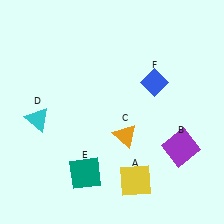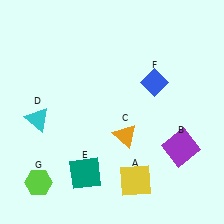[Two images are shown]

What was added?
A lime hexagon (G) was added in Image 2.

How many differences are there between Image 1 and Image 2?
There is 1 difference between the two images.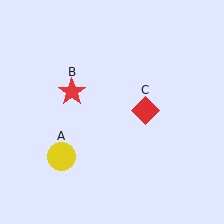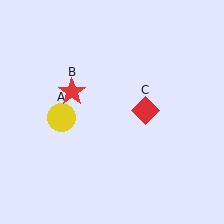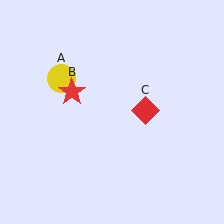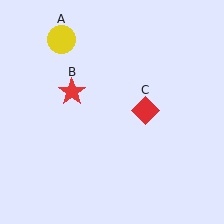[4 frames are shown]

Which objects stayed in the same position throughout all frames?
Red star (object B) and red diamond (object C) remained stationary.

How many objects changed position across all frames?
1 object changed position: yellow circle (object A).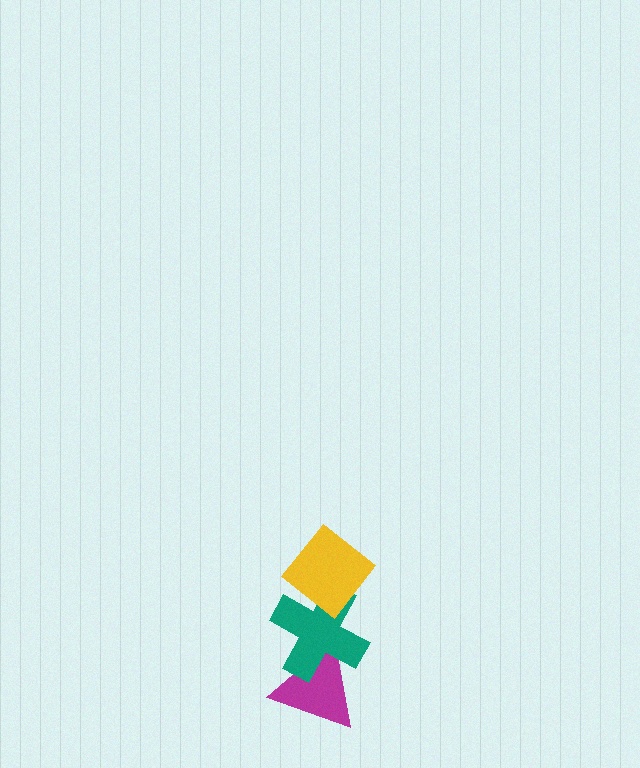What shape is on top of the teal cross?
The yellow diamond is on top of the teal cross.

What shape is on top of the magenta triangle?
The teal cross is on top of the magenta triangle.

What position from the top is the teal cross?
The teal cross is 2nd from the top.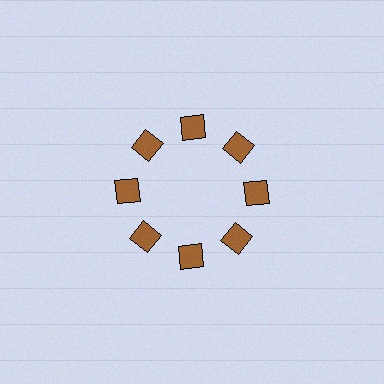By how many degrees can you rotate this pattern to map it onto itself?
The pattern maps onto itself every 45 degrees of rotation.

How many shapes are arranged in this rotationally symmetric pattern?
There are 8 shapes, arranged in 8 groups of 1.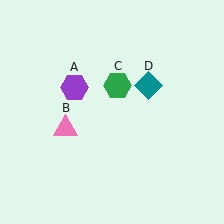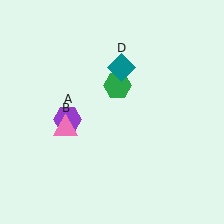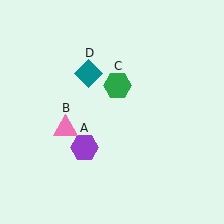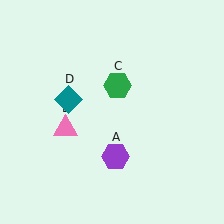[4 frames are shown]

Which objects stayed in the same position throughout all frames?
Pink triangle (object B) and green hexagon (object C) remained stationary.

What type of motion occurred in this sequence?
The purple hexagon (object A), teal diamond (object D) rotated counterclockwise around the center of the scene.